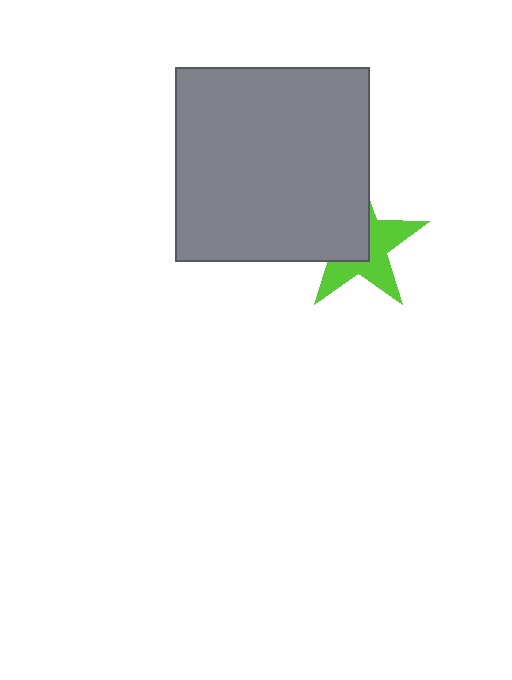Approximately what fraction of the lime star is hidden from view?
Roughly 48% of the lime star is hidden behind the gray square.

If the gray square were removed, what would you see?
You would see the complete lime star.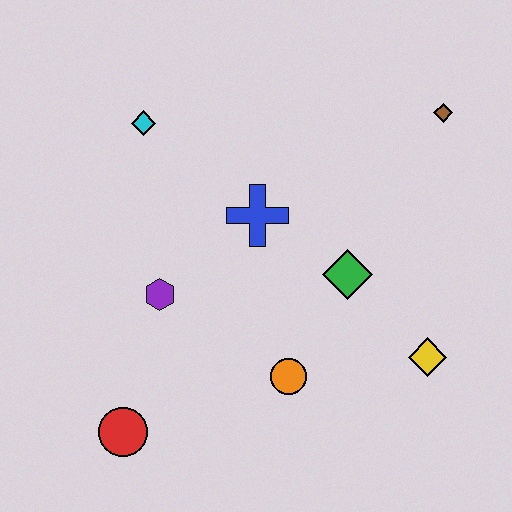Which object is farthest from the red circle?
The brown diamond is farthest from the red circle.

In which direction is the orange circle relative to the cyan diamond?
The orange circle is below the cyan diamond.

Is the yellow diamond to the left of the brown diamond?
Yes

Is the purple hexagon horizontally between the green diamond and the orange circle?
No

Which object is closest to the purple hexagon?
The blue cross is closest to the purple hexagon.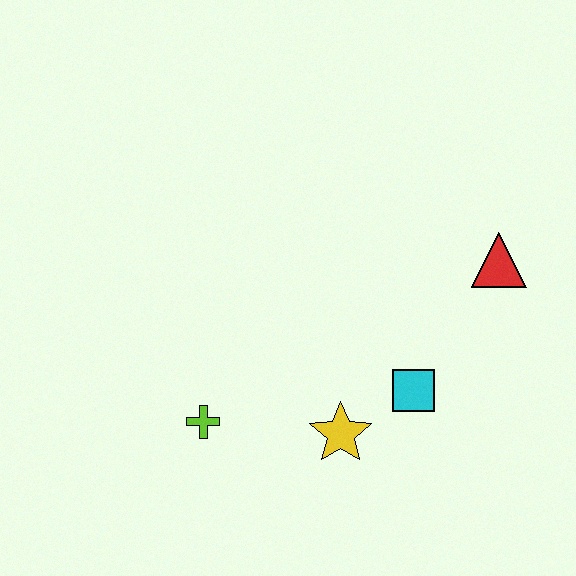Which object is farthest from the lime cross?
The red triangle is farthest from the lime cross.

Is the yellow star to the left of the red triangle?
Yes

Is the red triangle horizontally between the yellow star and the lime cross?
No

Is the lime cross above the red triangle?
No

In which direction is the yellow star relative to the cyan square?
The yellow star is to the left of the cyan square.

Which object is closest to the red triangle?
The cyan square is closest to the red triangle.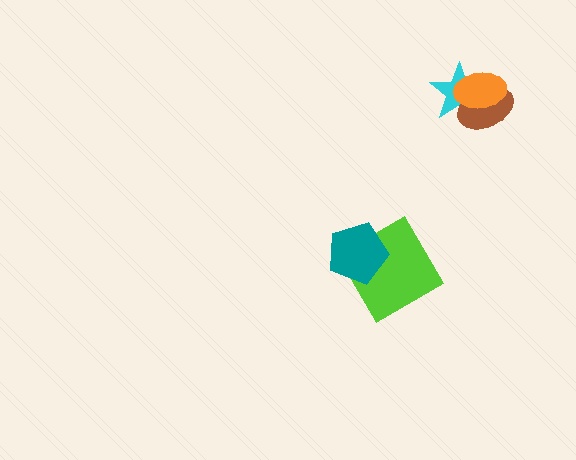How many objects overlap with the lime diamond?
1 object overlaps with the lime diamond.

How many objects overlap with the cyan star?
2 objects overlap with the cyan star.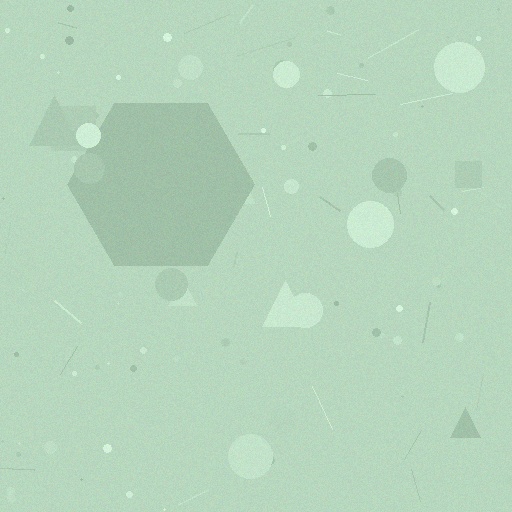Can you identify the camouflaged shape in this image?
The camouflaged shape is a hexagon.